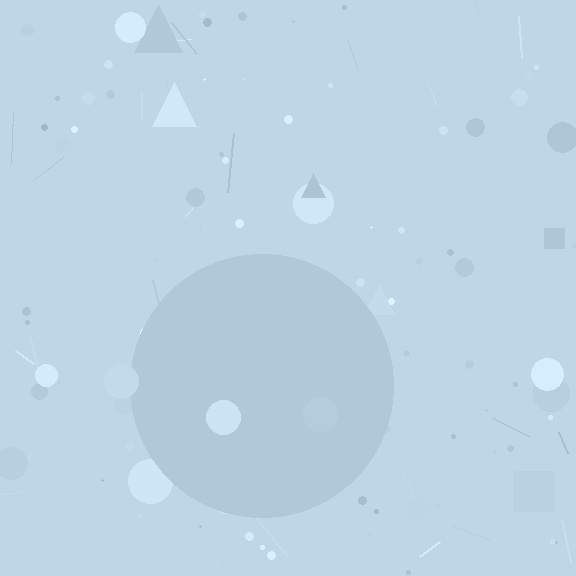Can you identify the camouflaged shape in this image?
The camouflaged shape is a circle.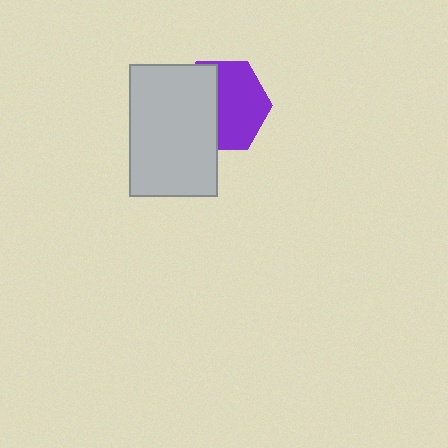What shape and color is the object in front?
The object in front is a light gray rectangle.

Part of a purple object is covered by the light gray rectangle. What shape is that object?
It is a hexagon.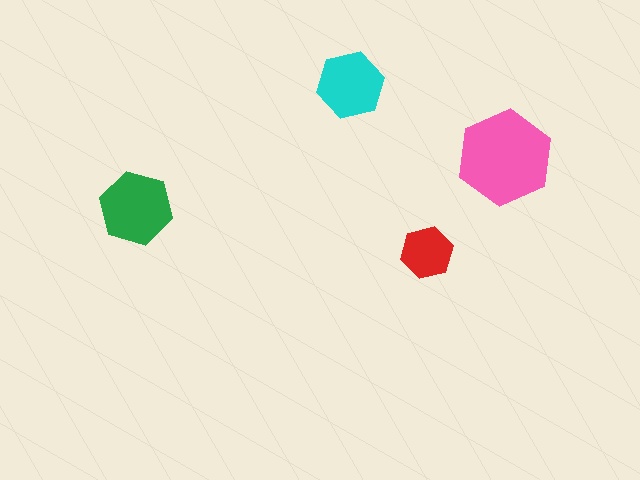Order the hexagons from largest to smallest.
the pink one, the green one, the cyan one, the red one.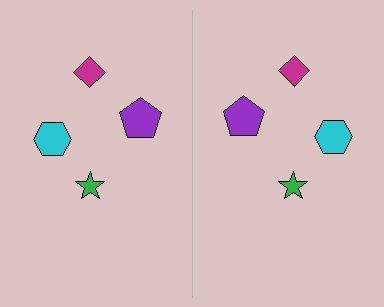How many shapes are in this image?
There are 8 shapes in this image.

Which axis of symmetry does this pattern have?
The pattern has a vertical axis of symmetry running through the center of the image.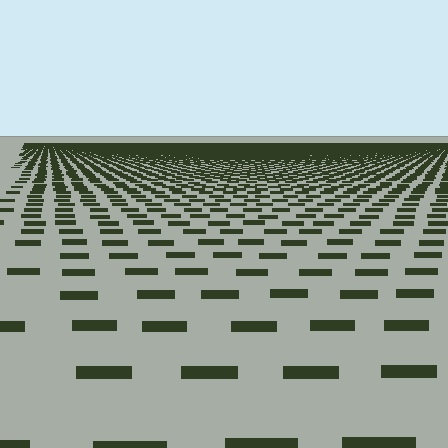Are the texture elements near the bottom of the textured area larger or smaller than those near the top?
Larger. Near the bottom, elements are closer to the viewer and appear at a bigger on-screen size.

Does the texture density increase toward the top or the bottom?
Density increases toward the top.